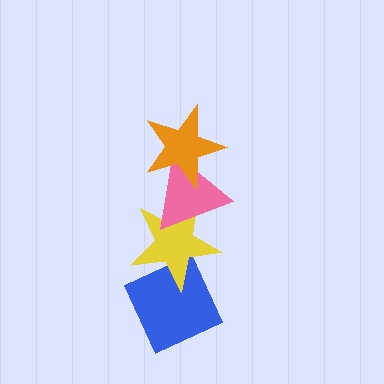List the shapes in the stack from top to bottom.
From top to bottom: the orange star, the pink triangle, the yellow star, the blue diamond.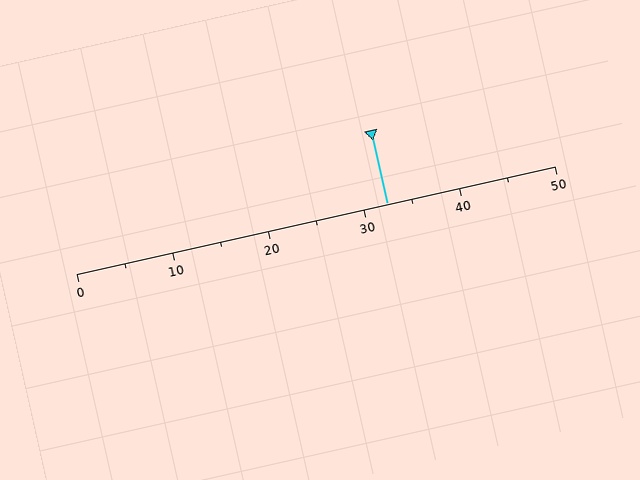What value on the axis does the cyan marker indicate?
The marker indicates approximately 32.5.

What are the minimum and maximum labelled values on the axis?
The axis runs from 0 to 50.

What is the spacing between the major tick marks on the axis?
The major ticks are spaced 10 apart.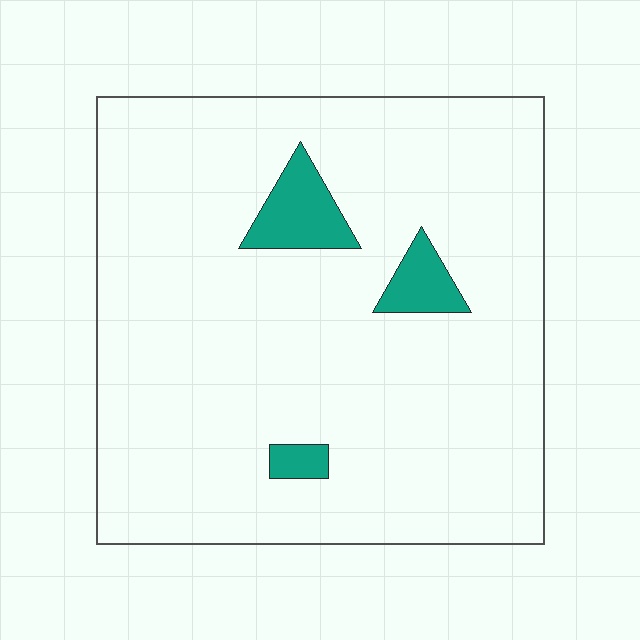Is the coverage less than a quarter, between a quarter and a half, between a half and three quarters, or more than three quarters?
Less than a quarter.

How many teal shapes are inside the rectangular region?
3.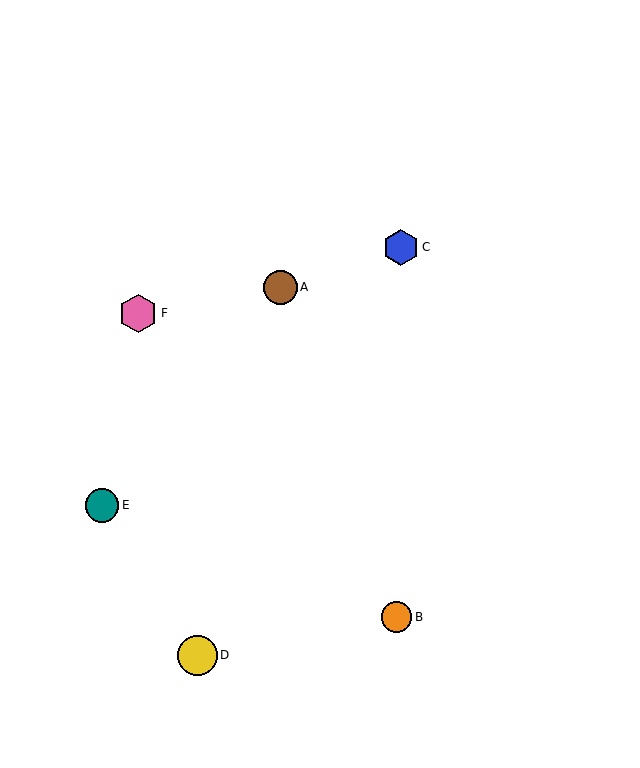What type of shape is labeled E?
Shape E is a teal circle.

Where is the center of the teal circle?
The center of the teal circle is at (102, 506).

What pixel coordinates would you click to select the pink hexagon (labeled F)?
Click at (138, 313) to select the pink hexagon F.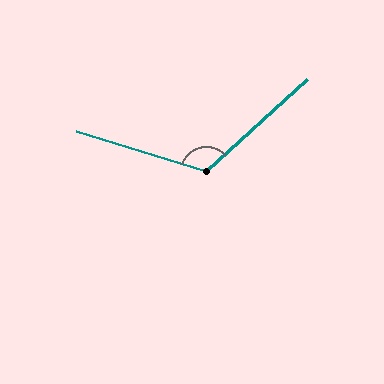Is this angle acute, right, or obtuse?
It is obtuse.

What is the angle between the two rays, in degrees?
Approximately 121 degrees.